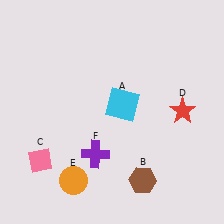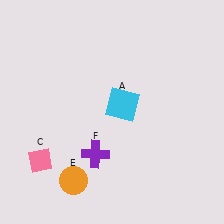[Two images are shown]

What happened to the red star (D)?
The red star (D) was removed in Image 2. It was in the top-right area of Image 1.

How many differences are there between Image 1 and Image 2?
There are 2 differences between the two images.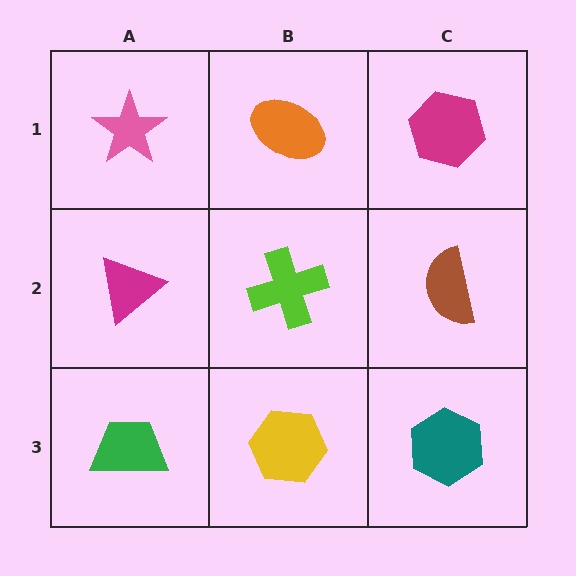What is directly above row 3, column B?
A lime cross.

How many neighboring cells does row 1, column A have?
2.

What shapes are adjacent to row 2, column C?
A magenta hexagon (row 1, column C), a teal hexagon (row 3, column C), a lime cross (row 2, column B).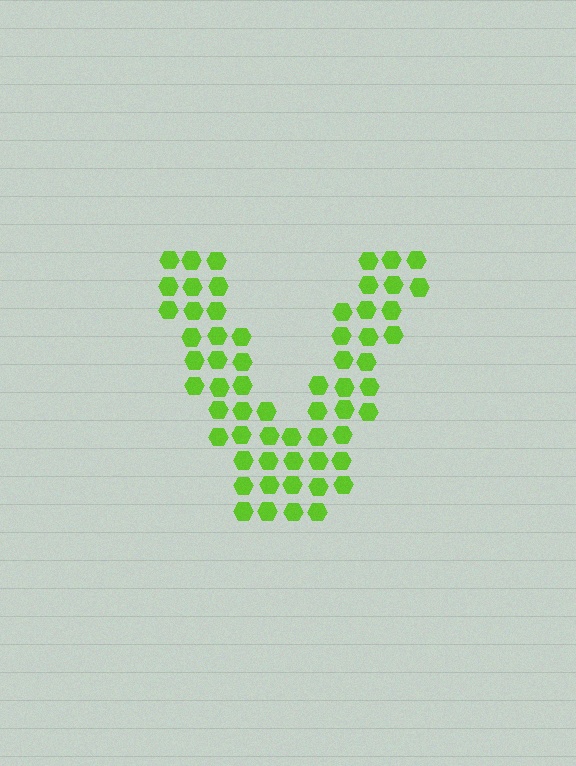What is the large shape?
The large shape is the letter V.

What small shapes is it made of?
It is made of small hexagons.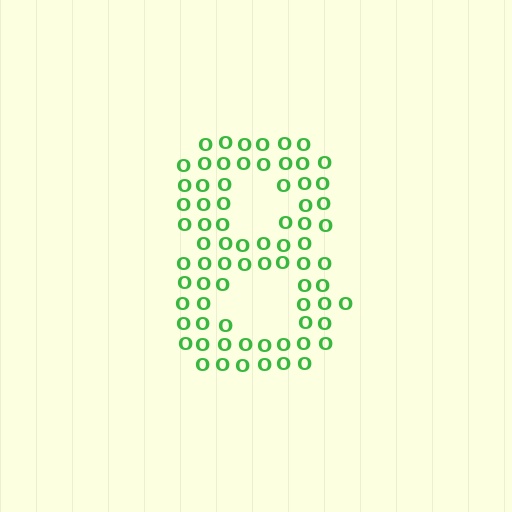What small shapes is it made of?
It is made of small letter O's.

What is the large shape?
The large shape is the digit 8.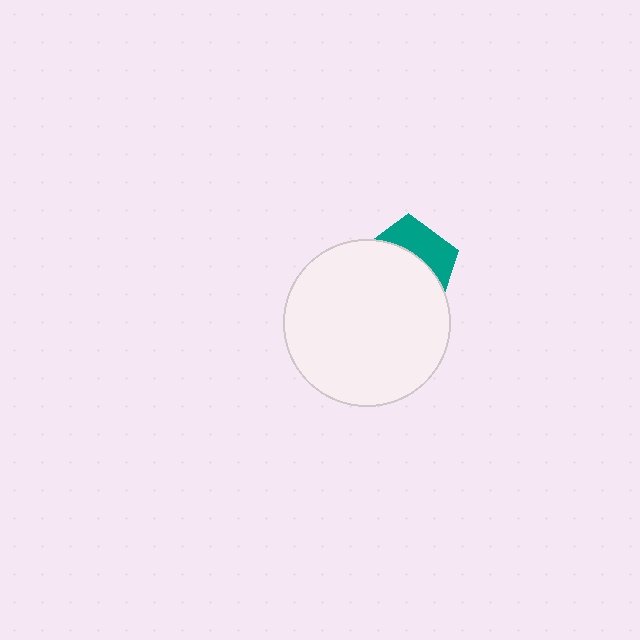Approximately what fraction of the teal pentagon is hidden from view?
Roughly 64% of the teal pentagon is hidden behind the white circle.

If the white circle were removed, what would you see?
You would see the complete teal pentagon.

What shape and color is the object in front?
The object in front is a white circle.